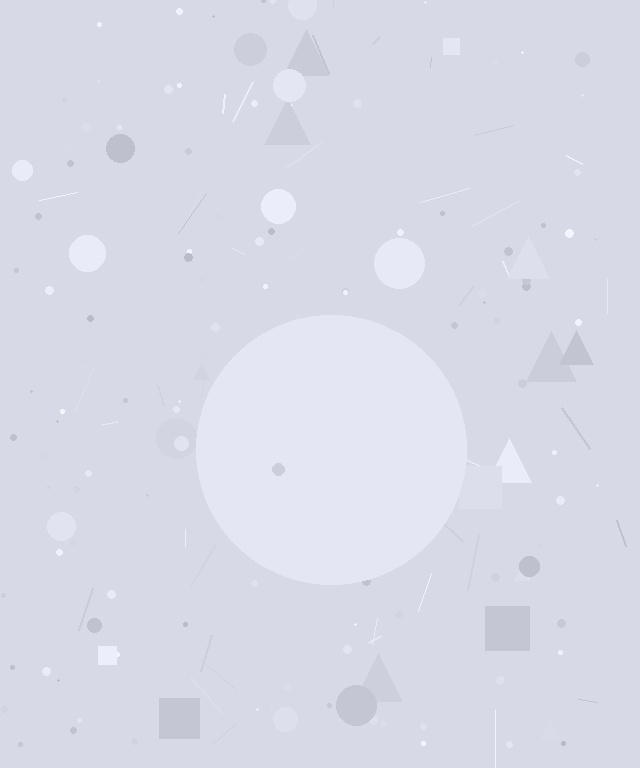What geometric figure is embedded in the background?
A circle is embedded in the background.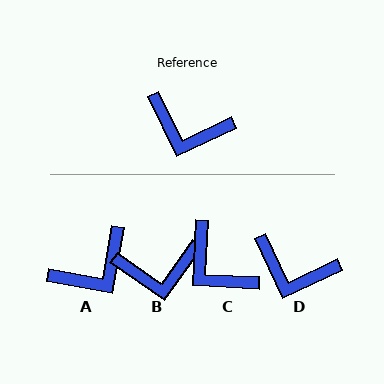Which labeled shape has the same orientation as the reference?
D.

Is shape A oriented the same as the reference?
No, it is off by about 54 degrees.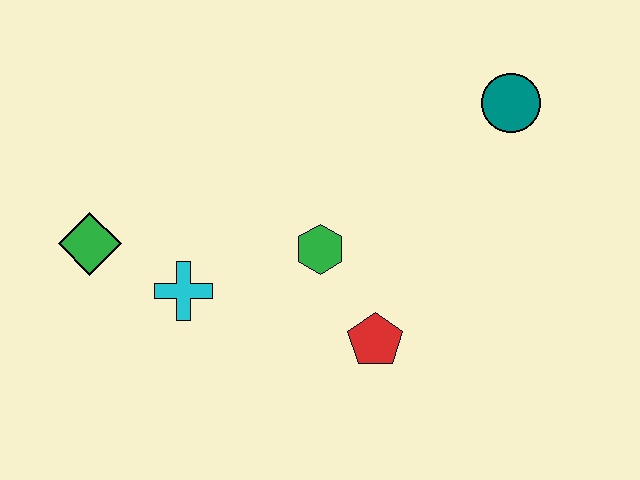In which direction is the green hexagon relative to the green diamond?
The green hexagon is to the right of the green diamond.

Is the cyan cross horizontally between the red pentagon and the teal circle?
No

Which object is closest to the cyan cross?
The green diamond is closest to the cyan cross.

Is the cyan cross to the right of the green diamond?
Yes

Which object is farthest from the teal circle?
The green diamond is farthest from the teal circle.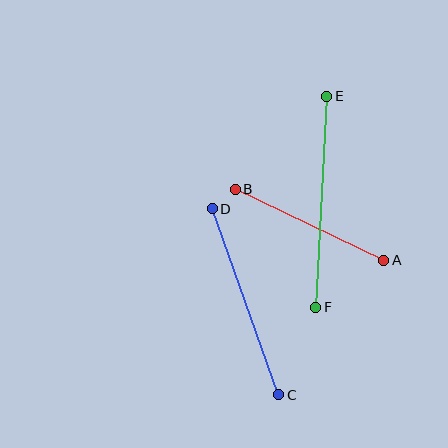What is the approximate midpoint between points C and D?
The midpoint is at approximately (245, 302) pixels.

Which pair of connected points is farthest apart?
Points E and F are farthest apart.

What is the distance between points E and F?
The distance is approximately 211 pixels.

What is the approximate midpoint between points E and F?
The midpoint is at approximately (321, 202) pixels.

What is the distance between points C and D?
The distance is approximately 197 pixels.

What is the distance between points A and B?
The distance is approximately 165 pixels.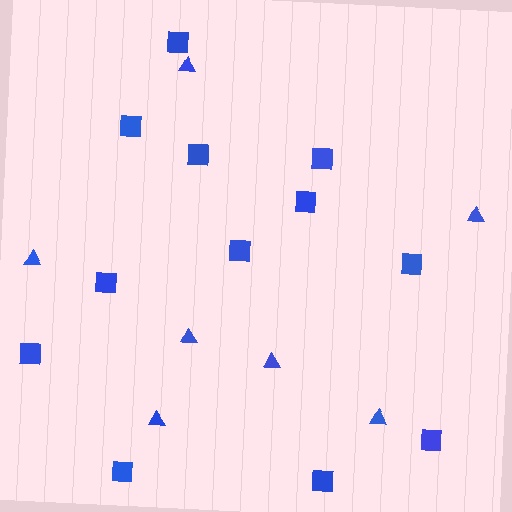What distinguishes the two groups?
There are 2 groups: one group of triangles (7) and one group of squares (12).